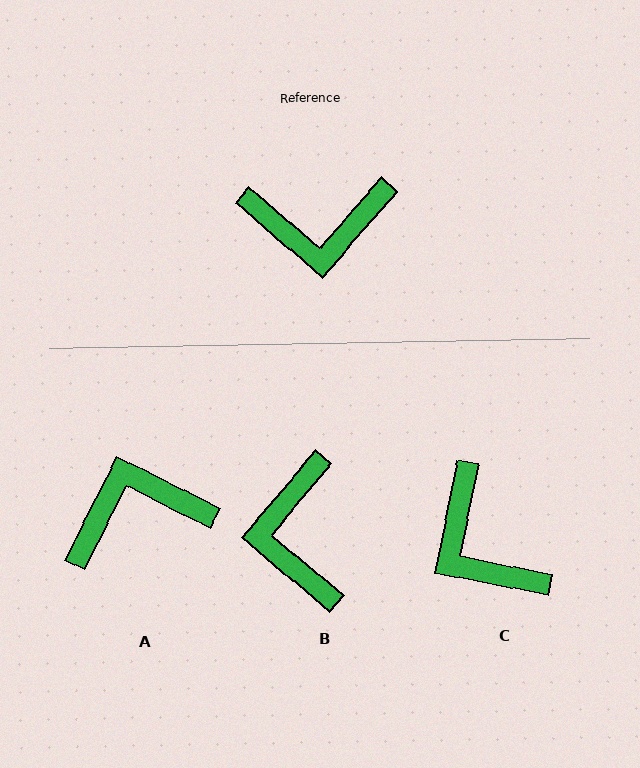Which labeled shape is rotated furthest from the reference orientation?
A, about 166 degrees away.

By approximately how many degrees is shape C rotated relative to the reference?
Approximately 60 degrees clockwise.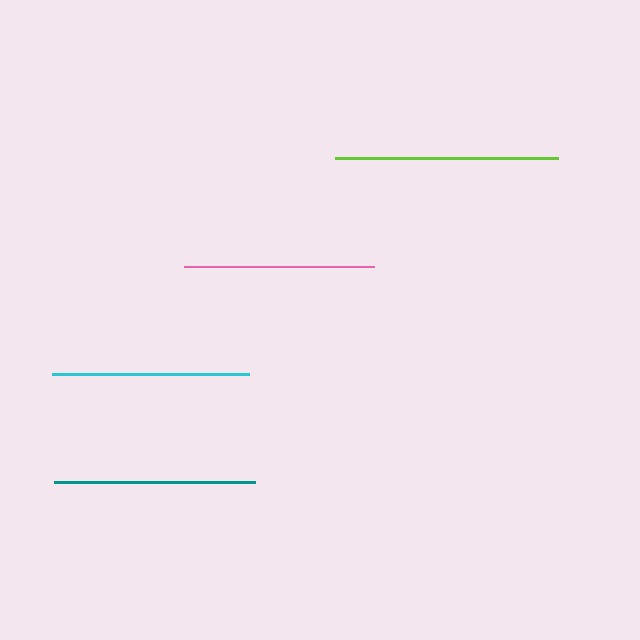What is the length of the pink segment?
The pink segment is approximately 190 pixels long.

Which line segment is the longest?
The lime line is the longest at approximately 223 pixels.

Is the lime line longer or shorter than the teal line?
The lime line is longer than the teal line.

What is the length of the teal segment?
The teal segment is approximately 202 pixels long.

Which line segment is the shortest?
The pink line is the shortest at approximately 190 pixels.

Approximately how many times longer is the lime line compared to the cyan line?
The lime line is approximately 1.1 times the length of the cyan line.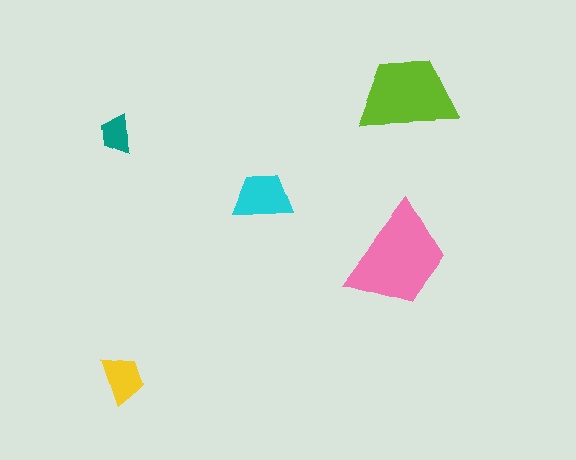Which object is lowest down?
The yellow trapezoid is bottommost.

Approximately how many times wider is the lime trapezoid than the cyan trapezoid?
About 1.5 times wider.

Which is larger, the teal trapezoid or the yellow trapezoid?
The yellow one.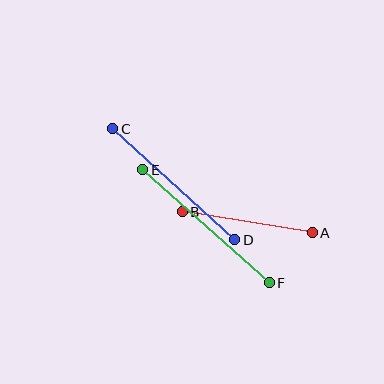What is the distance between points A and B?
The distance is approximately 132 pixels.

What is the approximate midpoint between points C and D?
The midpoint is at approximately (174, 184) pixels.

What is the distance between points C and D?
The distance is approximately 165 pixels.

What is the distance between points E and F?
The distance is approximately 170 pixels.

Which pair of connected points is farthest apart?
Points E and F are farthest apart.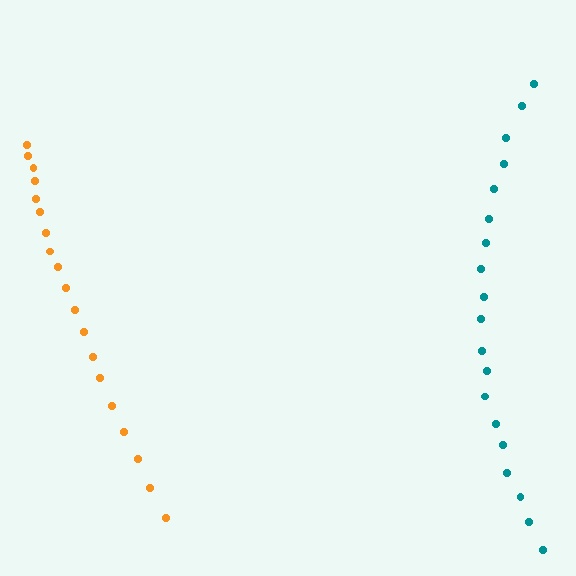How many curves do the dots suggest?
There are 2 distinct paths.